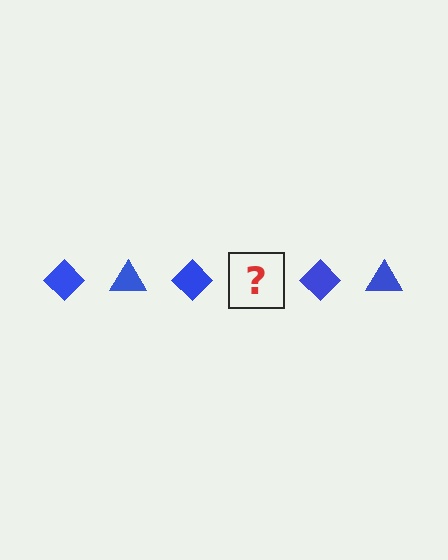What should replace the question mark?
The question mark should be replaced with a blue triangle.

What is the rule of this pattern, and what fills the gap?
The rule is that the pattern cycles through diamond, triangle shapes in blue. The gap should be filled with a blue triangle.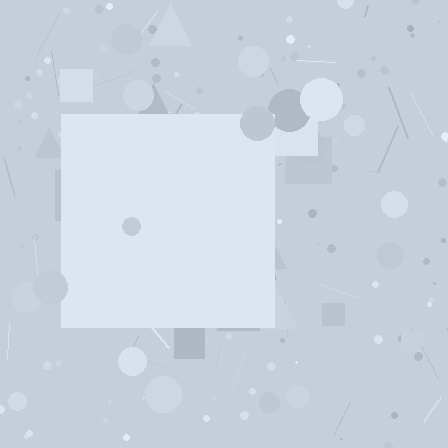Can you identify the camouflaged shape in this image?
The camouflaged shape is a square.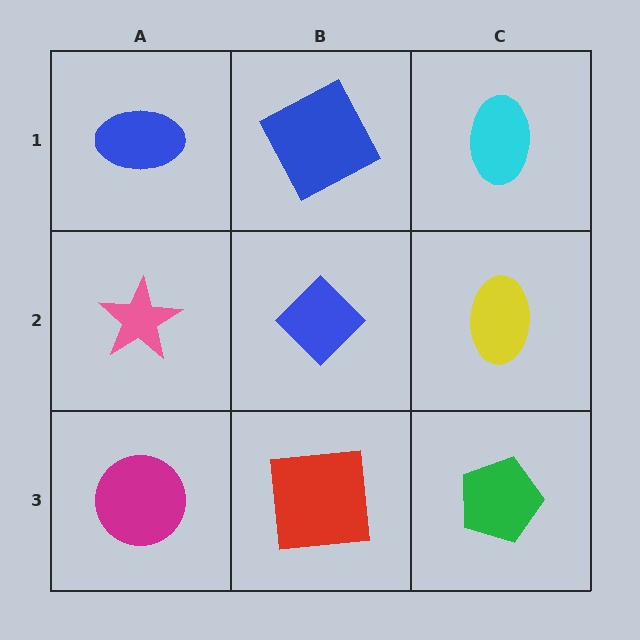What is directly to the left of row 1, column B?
A blue ellipse.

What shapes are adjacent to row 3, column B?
A blue diamond (row 2, column B), a magenta circle (row 3, column A), a green pentagon (row 3, column C).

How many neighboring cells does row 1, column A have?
2.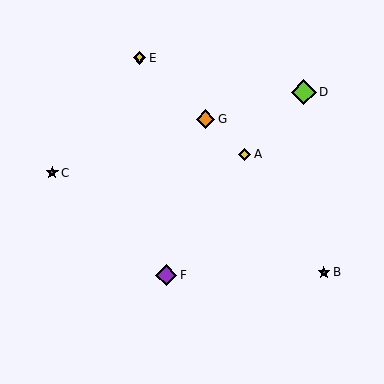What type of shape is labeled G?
Shape G is an orange diamond.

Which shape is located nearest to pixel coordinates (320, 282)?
The teal star (labeled B) at (324, 272) is nearest to that location.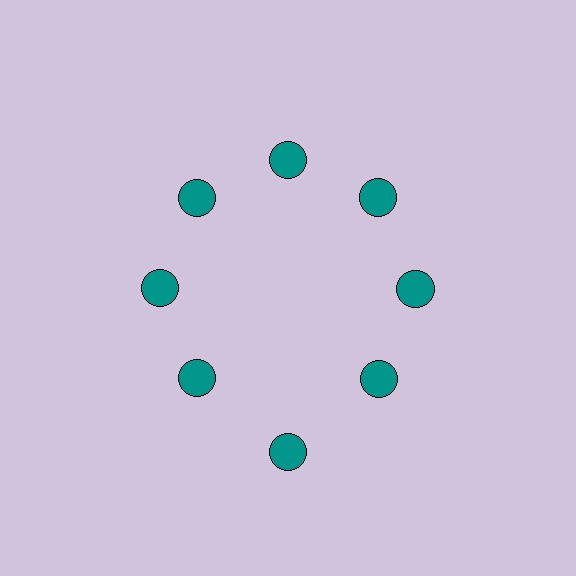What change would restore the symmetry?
The symmetry would be restored by moving it inward, back onto the ring so that all 8 circles sit at equal angles and equal distance from the center.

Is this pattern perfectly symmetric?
No. The 8 teal circles are arranged in a ring, but one element near the 6 o'clock position is pushed outward from the center, breaking the 8-fold rotational symmetry.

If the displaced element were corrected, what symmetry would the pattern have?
It would have 8-fold rotational symmetry — the pattern would map onto itself every 45 degrees.